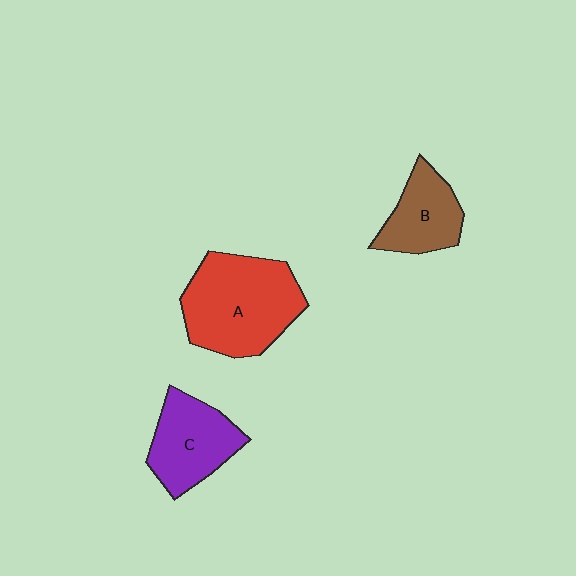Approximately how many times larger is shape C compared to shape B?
Approximately 1.2 times.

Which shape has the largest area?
Shape A (red).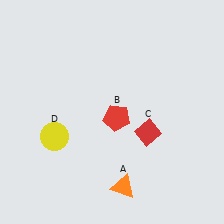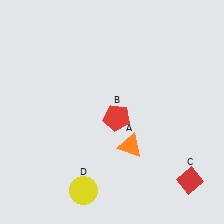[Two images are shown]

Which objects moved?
The objects that moved are: the orange triangle (A), the red diamond (C), the yellow circle (D).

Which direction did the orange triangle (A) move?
The orange triangle (A) moved up.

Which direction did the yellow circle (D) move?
The yellow circle (D) moved down.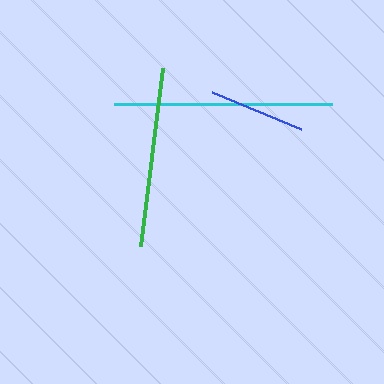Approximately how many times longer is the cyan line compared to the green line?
The cyan line is approximately 1.2 times the length of the green line.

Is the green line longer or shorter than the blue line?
The green line is longer than the blue line.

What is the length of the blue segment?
The blue segment is approximately 97 pixels long.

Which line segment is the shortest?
The blue line is the shortest at approximately 97 pixels.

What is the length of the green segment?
The green segment is approximately 180 pixels long.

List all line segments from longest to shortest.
From longest to shortest: cyan, green, blue.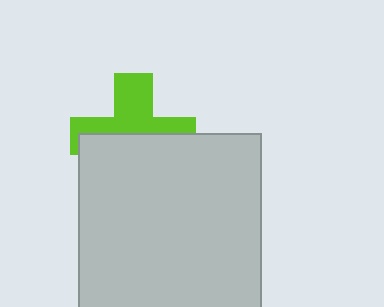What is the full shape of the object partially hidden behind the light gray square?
The partially hidden object is a lime cross.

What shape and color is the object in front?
The object in front is a light gray square.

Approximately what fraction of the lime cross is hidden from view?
Roughly 52% of the lime cross is hidden behind the light gray square.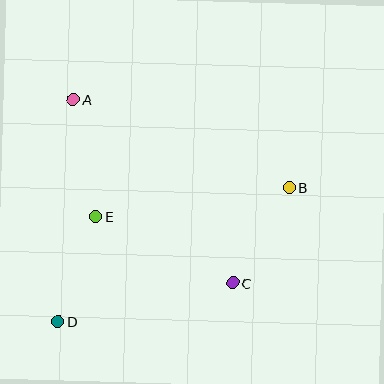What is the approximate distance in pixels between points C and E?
The distance between C and E is approximately 152 pixels.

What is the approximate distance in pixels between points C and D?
The distance between C and D is approximately 179 pixels.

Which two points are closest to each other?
Points B and C are closest to each other.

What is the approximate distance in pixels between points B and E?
The distance between B and E is approximately 196 pixels.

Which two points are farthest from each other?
Points B and D are farthest from each other.